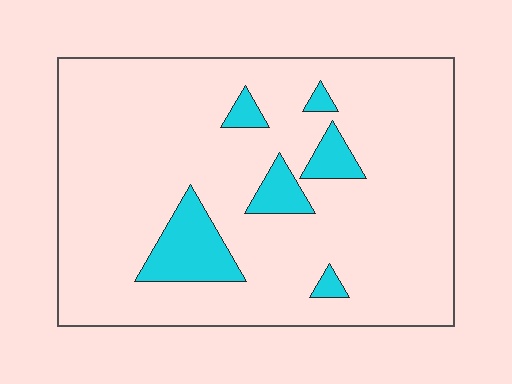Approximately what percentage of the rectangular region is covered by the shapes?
Approximately 10%.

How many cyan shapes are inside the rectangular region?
6.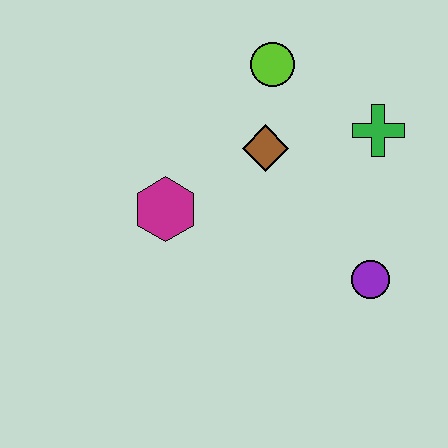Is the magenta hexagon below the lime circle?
Yes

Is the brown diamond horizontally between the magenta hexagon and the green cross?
Yes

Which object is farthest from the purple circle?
The lime circle is farthest from the purple circle.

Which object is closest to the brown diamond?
The lime circle is closest to the brown diamond.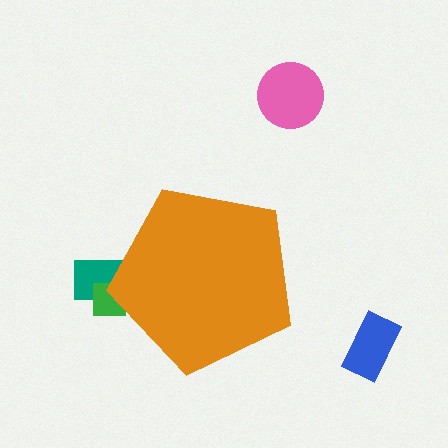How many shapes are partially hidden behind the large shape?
2 shapes are partially hidden.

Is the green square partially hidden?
Yes, the green square is partially hidden behind the orange pentagon.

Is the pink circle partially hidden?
No, the pink circle is fully visible.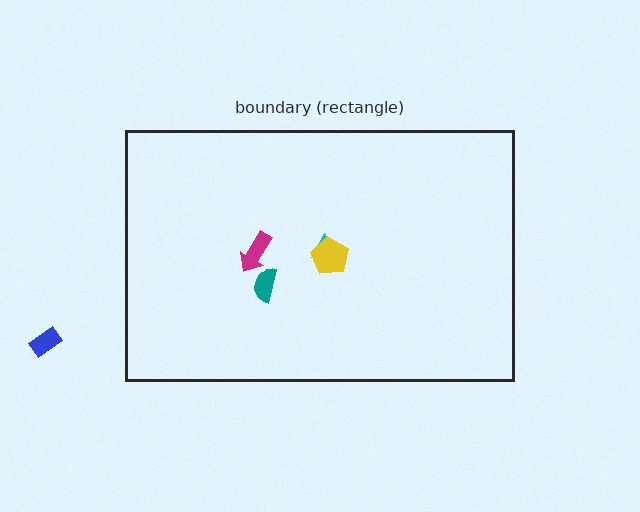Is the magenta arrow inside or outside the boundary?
Inside.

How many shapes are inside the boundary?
4 inside, 1 outside.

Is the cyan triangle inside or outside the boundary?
Inside.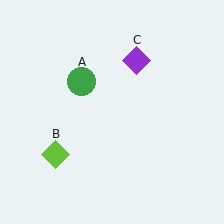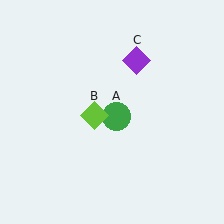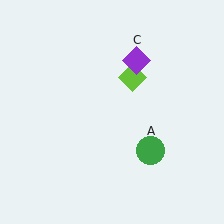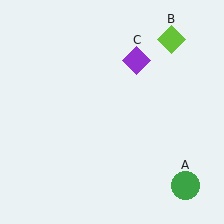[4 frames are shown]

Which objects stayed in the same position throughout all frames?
Purple diamond (object C) remained stationary.